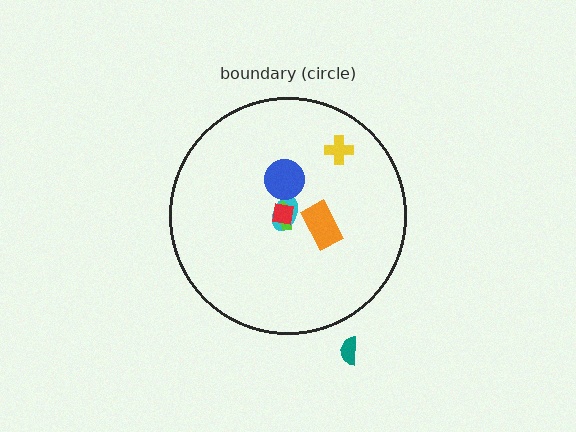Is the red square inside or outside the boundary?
Inside.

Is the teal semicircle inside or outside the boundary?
Outside.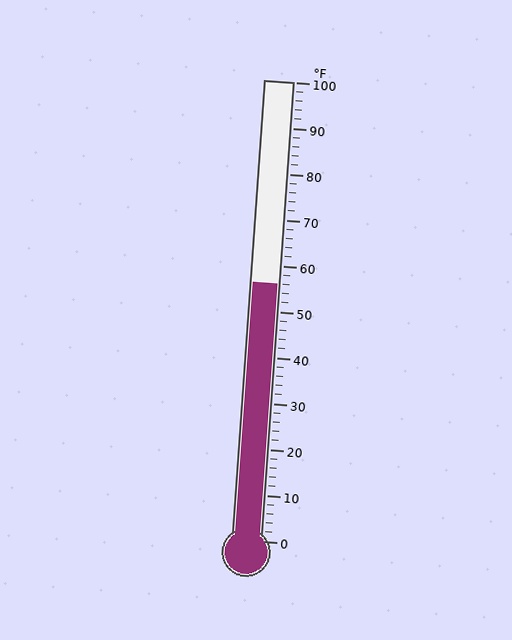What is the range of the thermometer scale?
The thermometer scale ranges from 0°F to 100°F.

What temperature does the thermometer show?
The thermometer shows approximately 56°F.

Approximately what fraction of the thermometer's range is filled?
The thermometer is filled to approximately 55% of its range.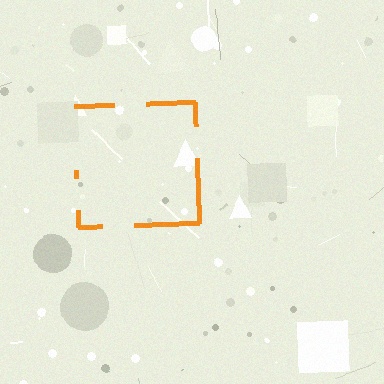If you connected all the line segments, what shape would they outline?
They would outline a square.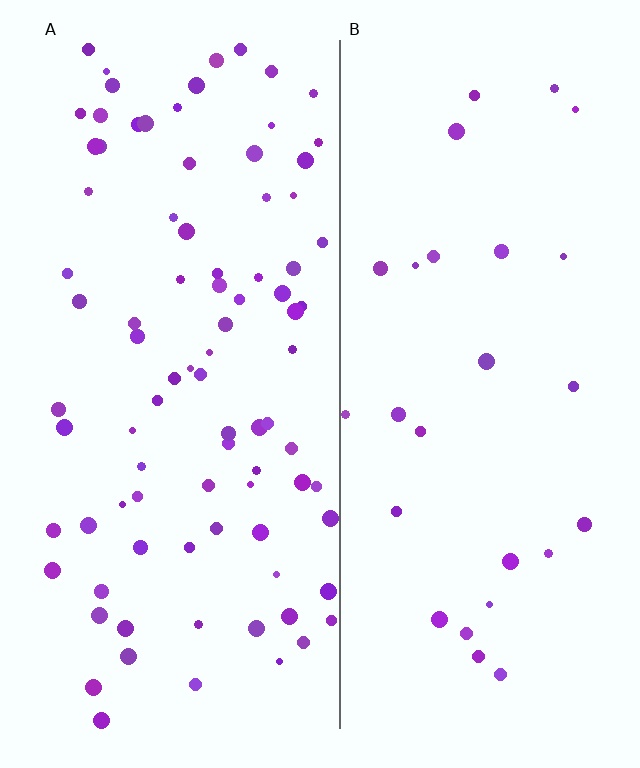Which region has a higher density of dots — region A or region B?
A (the left).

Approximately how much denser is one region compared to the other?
Approximately 3.2× — region A over region B.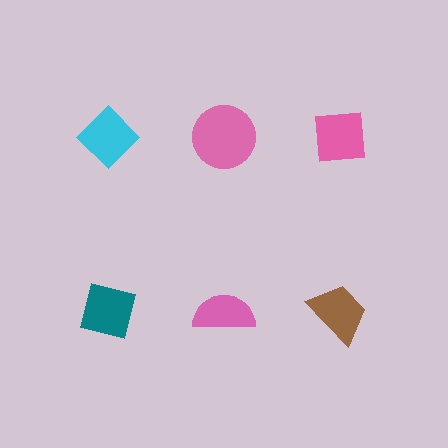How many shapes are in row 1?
3 shapes.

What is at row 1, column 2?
A pink circle.